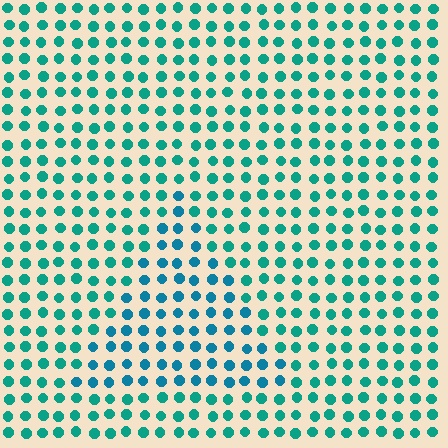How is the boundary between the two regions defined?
The boundary is defined purely by a slight shift in hue (about 24 degrees). Spacing, size, and orientation are identical on both sides.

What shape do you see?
I see a triangle.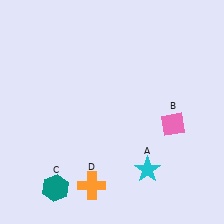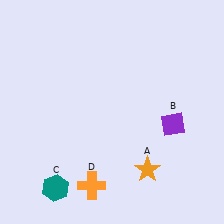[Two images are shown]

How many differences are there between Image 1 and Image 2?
There are 2 differences between the two images.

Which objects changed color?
A changed from cyan to orange. B changed from pink to purple.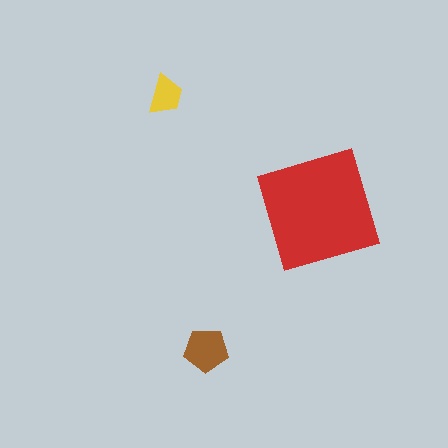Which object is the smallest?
The yellow trapezoid.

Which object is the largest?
The red square.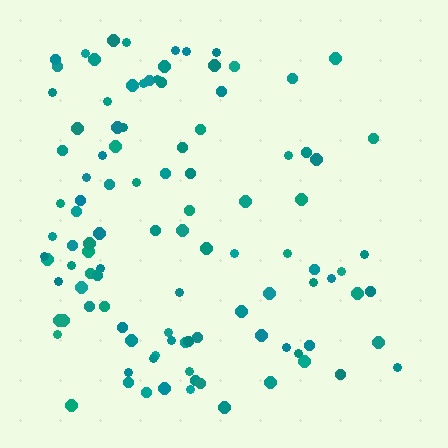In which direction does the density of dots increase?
From right to left, with the left side densest.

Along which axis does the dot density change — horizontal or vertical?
Horizontal.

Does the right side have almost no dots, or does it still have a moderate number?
Still a moderate number, just noticeably fewer than the left.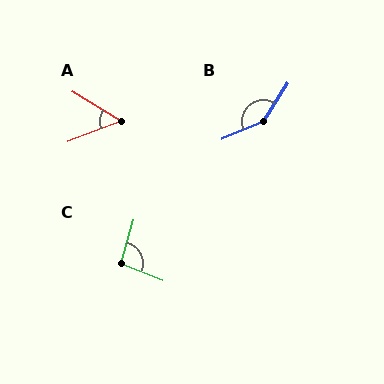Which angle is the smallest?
A, at approximately 52 degrees.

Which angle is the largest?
B, at approximately 145 degrees.